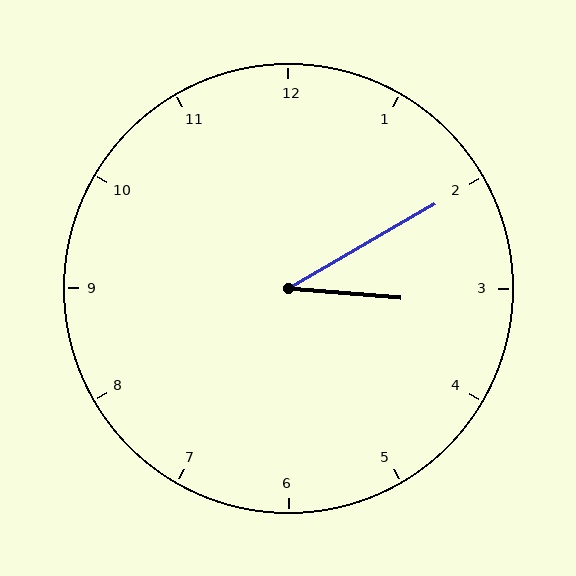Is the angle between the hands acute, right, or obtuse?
It is acute.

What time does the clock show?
3:10.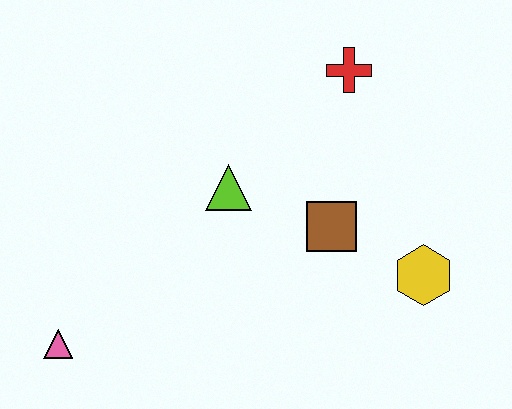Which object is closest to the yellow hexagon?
The brown square is closest to the yellow hexagon.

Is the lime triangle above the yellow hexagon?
Yes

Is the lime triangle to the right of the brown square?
No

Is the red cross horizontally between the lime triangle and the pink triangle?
No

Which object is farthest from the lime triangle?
The pink triangle is farthest from the lime triangle.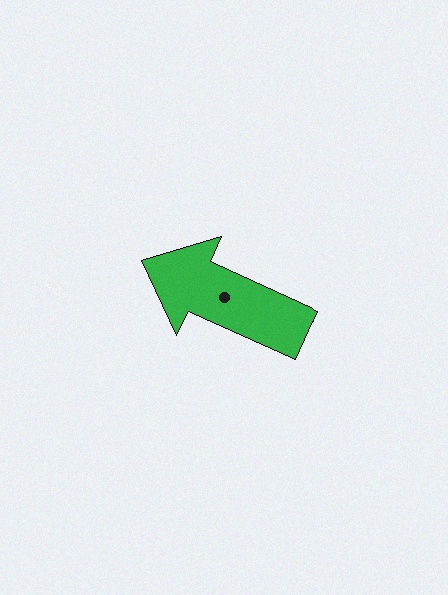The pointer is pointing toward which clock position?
Roughly 10 o'clock.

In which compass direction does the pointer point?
Northwest.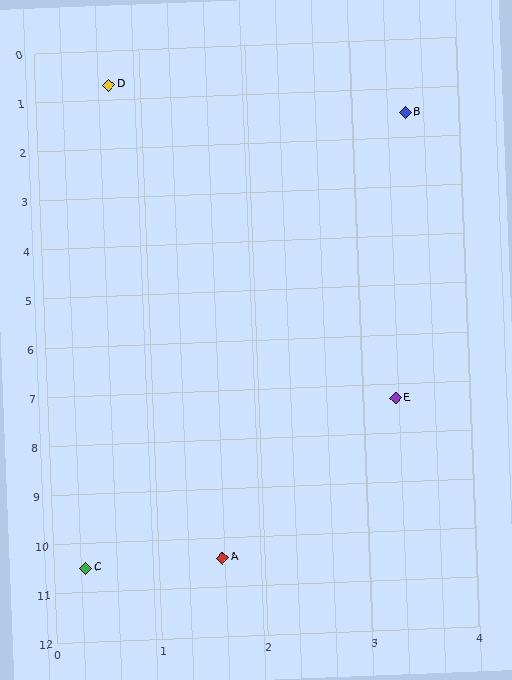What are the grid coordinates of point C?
Point C is at approximately (0.3, 10.5).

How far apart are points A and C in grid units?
Points A and C are about 1.3 grid units apart.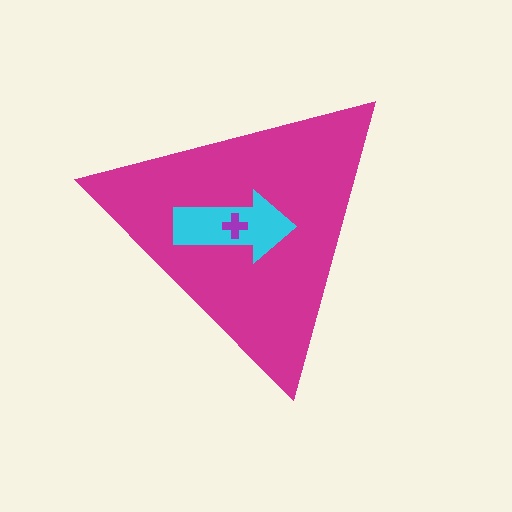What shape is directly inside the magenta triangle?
The cyan arrow.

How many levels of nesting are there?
3.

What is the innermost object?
The purple cross.